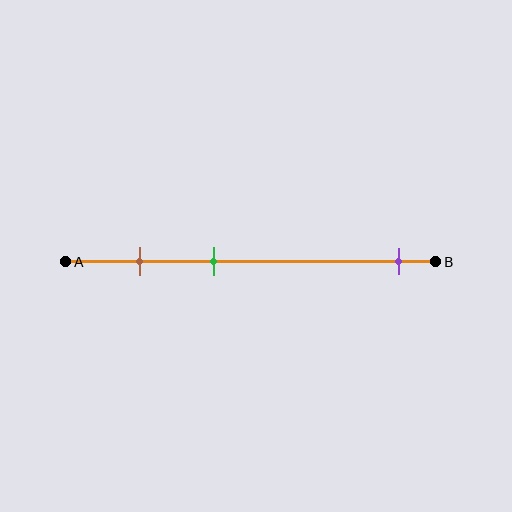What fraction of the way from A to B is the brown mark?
The brown mark is approximately 20% (0.2) of the way from A to B.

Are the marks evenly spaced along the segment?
No, the marks are not evenly spaced.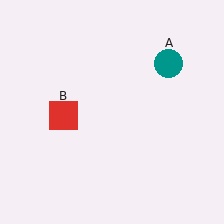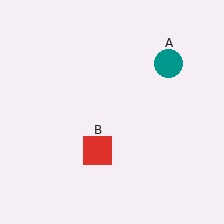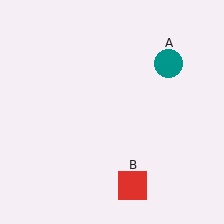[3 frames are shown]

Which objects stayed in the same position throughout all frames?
Teal circle (object A) remained stationary.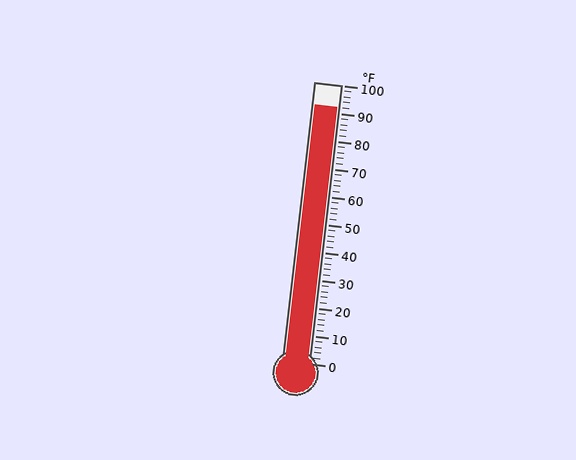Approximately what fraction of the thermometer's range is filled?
The thermometer is filled to approximately 90% of its range.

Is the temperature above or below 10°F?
The temperature is above 10°F.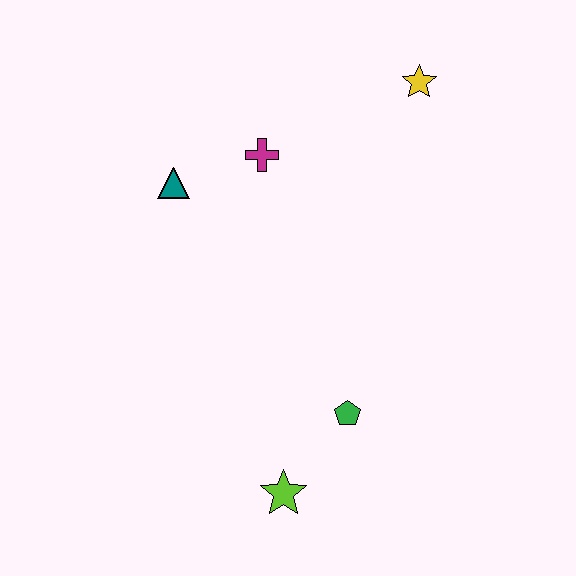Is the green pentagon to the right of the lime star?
Yes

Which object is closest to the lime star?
The green pentagon is closest to the lime star.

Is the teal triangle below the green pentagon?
No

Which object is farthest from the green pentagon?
The yellow star is farthest from the green pentagon.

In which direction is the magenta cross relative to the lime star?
The magenta cross is above the lime star.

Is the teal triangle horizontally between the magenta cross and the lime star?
No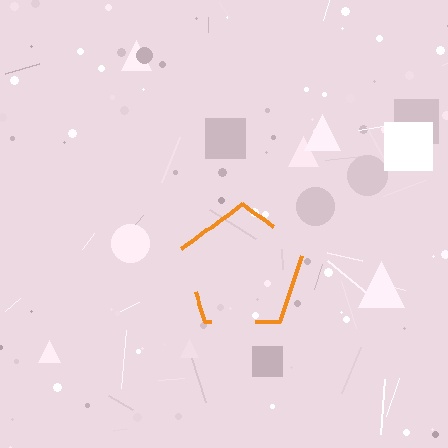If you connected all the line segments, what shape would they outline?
They would outline a pentagon.